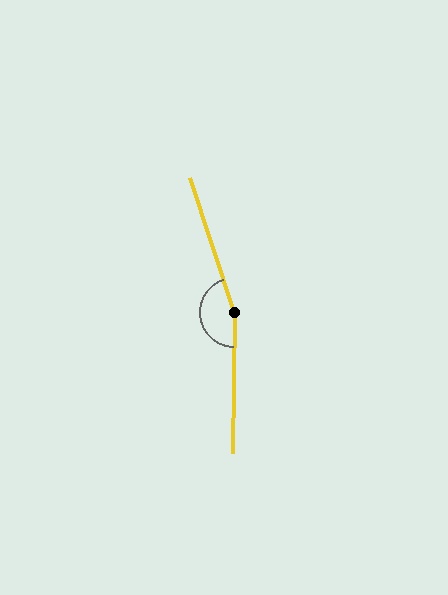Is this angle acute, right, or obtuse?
It is obtuse.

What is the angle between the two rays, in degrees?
Approximately 161 degrees.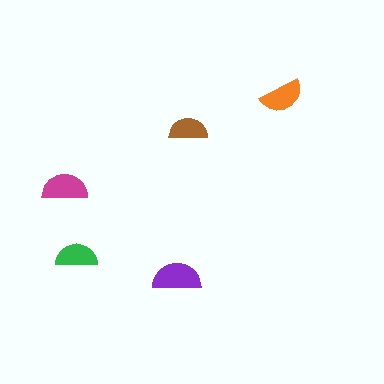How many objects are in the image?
There are 5 objects in the image.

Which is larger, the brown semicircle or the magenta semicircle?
The magenta one.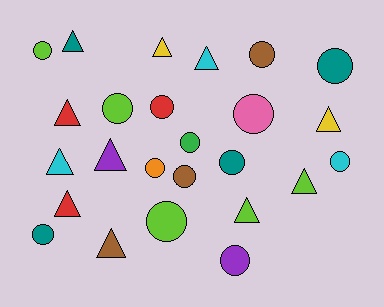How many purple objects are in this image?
There are 2 purple objects.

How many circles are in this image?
There are 14 circles.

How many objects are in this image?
There are 25 objects.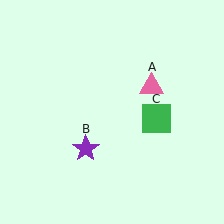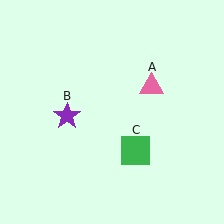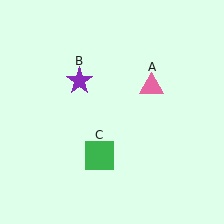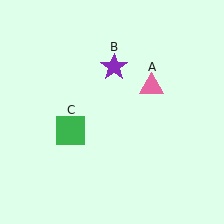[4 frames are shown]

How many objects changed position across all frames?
2 objects changed position: purple star (object B), green square (object C).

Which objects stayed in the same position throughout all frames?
Pink triangle (object A) remained stationary.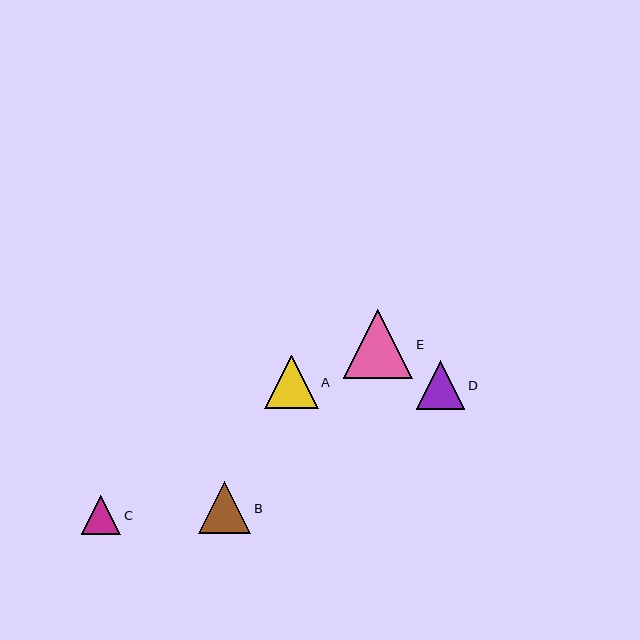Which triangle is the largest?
Triangle E is the largest with a size of approximately 70 pixels.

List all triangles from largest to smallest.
From largest to smallest: E, A, B, D, C.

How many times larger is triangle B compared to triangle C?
Triangle B is approximately 1.3 times the size of triangle C.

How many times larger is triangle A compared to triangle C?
Triangle A is approximately 1.3 times the size of triangle C.